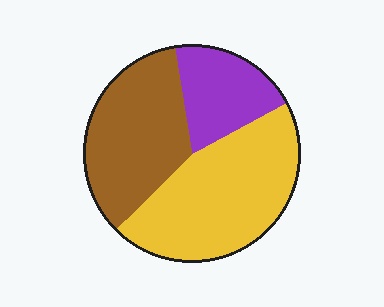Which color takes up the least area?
Purple, at roughly 20%.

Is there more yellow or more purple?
Yellow.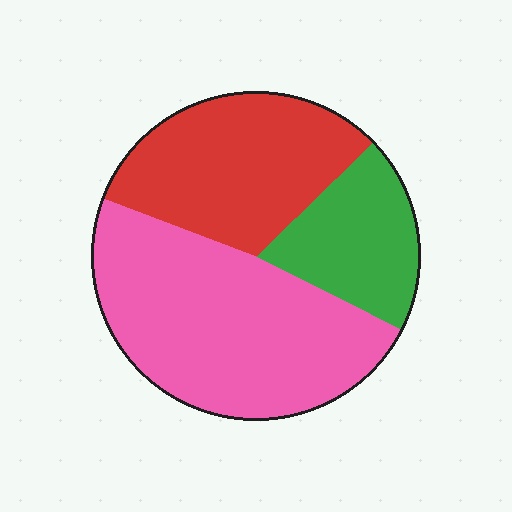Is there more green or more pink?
Pink.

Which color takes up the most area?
Pink, at roughly 50%.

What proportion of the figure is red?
Red takes up about one third (1/3) of the figure.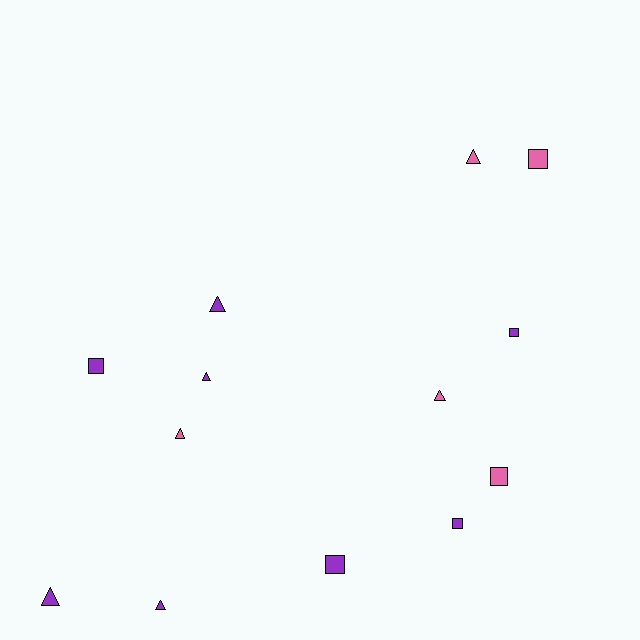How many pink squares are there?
There are 2 pink squares.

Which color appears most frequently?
Purple, with 8 objects.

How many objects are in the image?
There are 13 objects.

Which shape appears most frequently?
Triangle, with 7 objects.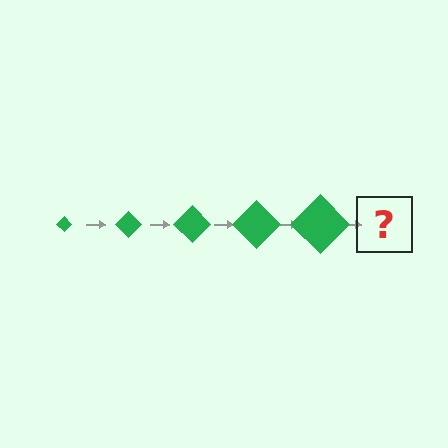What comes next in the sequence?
The next element should be a green diamond, larger than the previous one.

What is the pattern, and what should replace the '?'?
The pattern is that the diamond gets progressively larger each step. The '?' should be a green diamond, larger than the previous one.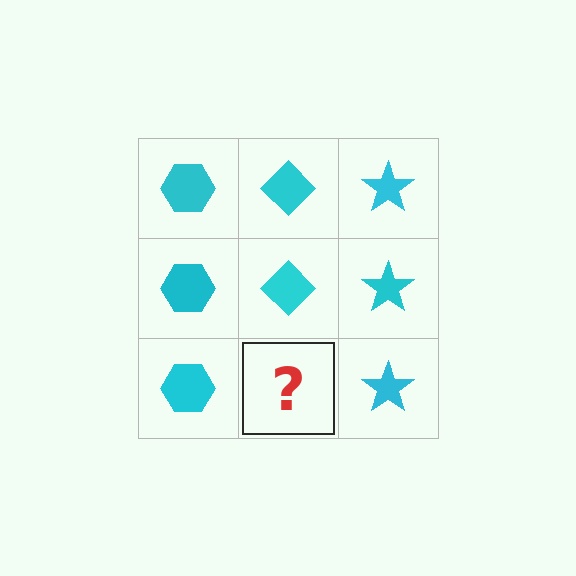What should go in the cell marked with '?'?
The missing cell should contain a cyan diamond.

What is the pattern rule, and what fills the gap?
The rule is that each column has a consistent shape. The gap should be filled with a cyan diamond.